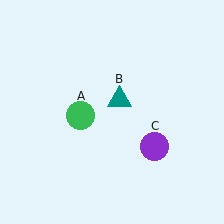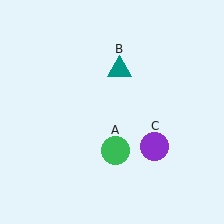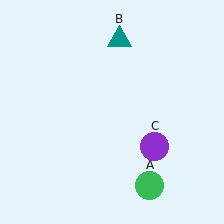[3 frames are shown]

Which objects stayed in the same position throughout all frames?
Purple circle (object C) remained stationary.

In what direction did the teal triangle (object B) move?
The teal triangle (object B) moved up.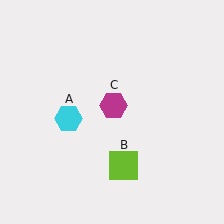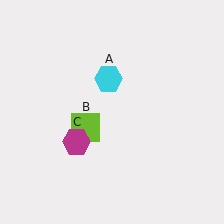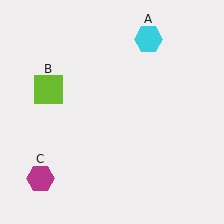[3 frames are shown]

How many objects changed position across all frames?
3 objects changed position: cyan hexagon (object A), lime square (object B), magenta hexagon (object C).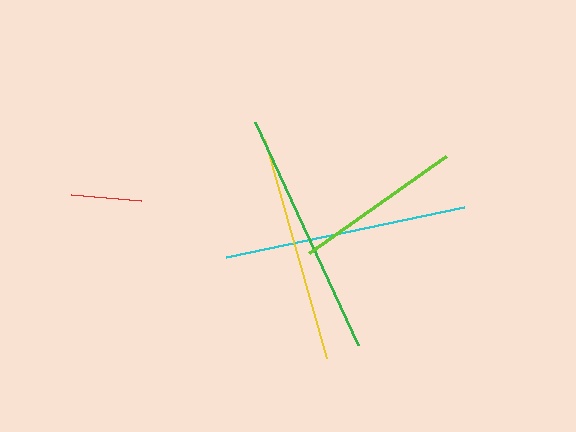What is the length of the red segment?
The red segment is approximately 71 pixels long.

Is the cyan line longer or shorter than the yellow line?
The cyan line is longer than the yellow line.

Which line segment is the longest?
The green line is the longest at approximately 246 pixels.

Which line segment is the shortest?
The red line is the shortest at approximately 71 pixels.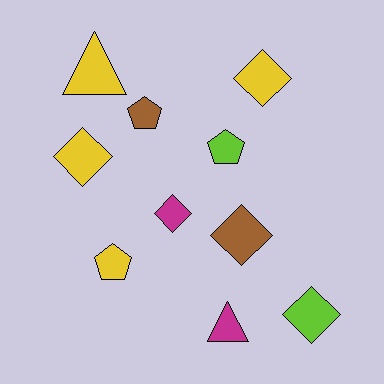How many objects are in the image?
There are 10 objects.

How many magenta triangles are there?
There is 1 magenta triangle.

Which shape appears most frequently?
Diamond, with 5 objects.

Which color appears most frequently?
Yellow, with 4 objects.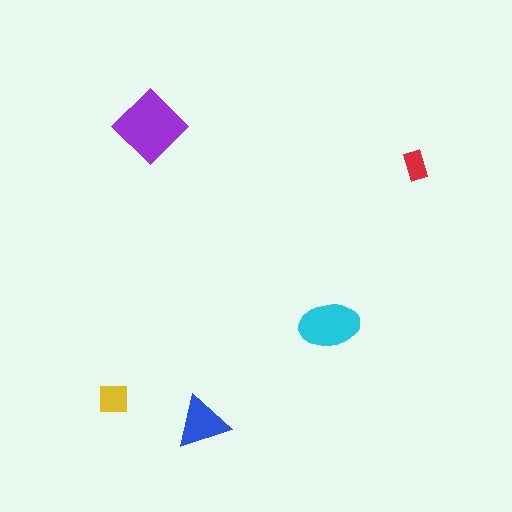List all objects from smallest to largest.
The red rectangle, the yellow square, the blue triangle, the cyan ellipse, the purple diamond.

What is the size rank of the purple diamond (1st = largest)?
1st.